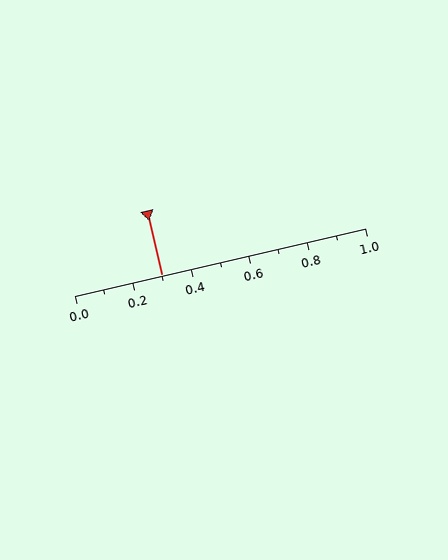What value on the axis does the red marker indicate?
The marker indicates approximately 0.3.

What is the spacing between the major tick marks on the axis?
The major ticks are spaced 0.2 apart.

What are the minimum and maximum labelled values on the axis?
The axis runs from 0.0 to 1.0.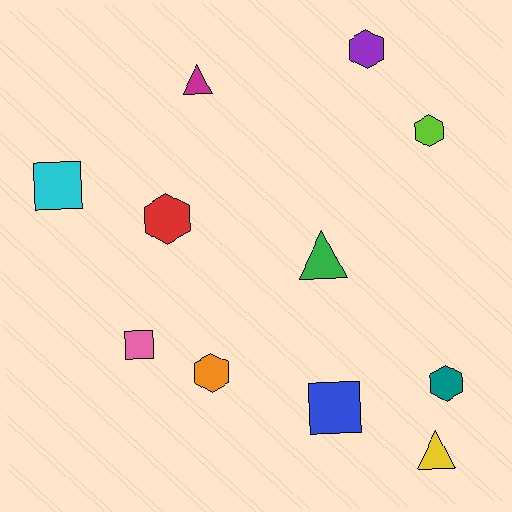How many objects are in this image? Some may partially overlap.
There are 11 objects.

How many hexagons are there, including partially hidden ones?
There are 5 hexagons.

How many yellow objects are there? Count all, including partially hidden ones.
There is 1 yellow object.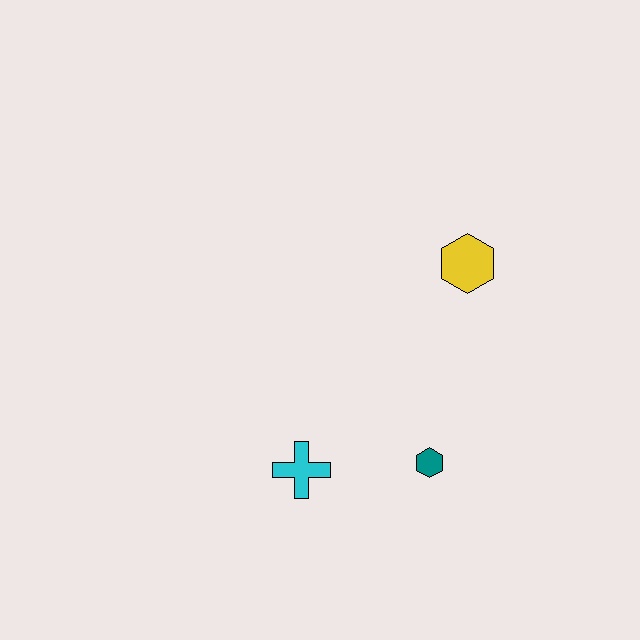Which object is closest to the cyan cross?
The teal hexagon is closest to the cyan cross.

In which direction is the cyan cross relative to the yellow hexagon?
The cyan cross is below the yellow hexagon.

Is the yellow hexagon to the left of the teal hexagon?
No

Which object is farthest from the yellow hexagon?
The cyan cross is farthest from the yellow hexagon.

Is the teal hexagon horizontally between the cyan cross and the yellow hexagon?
Yes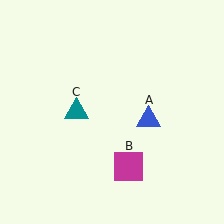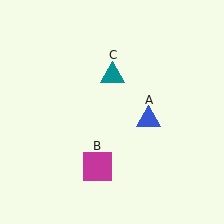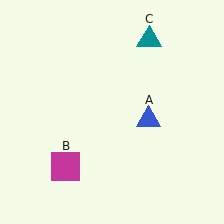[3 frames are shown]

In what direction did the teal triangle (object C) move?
The teal triangle (object C) moved up and to the right.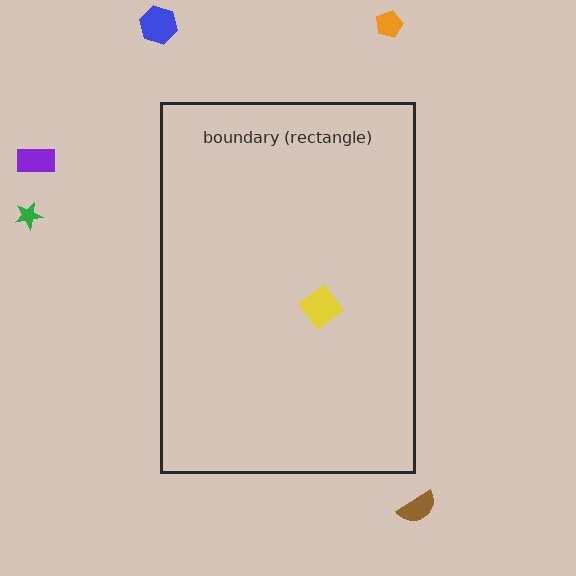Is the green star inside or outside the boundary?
Outside.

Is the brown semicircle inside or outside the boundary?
Outside.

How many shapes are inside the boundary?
1 inside, 5 outside.